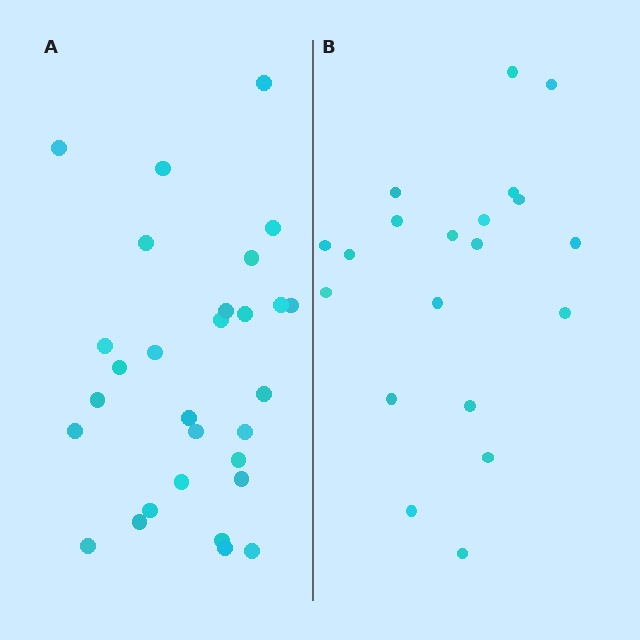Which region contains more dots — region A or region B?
Region A (the left region) has more dots.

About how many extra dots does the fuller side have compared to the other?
Region A has roughly 8 or so more dots than region B.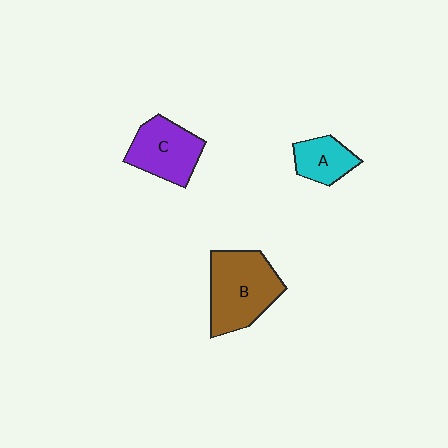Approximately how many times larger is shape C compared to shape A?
Approximately 1.6 times.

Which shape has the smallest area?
Shape A (cyan).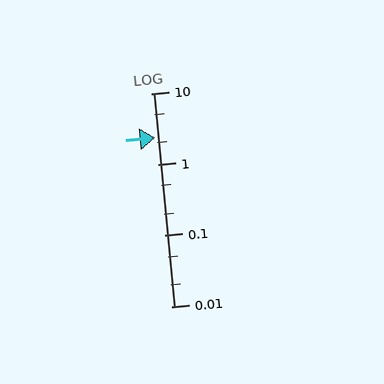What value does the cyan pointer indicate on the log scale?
The pointer indicates approximately 2.4.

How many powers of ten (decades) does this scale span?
The scale spans 3 decades, from 0.01 to 10.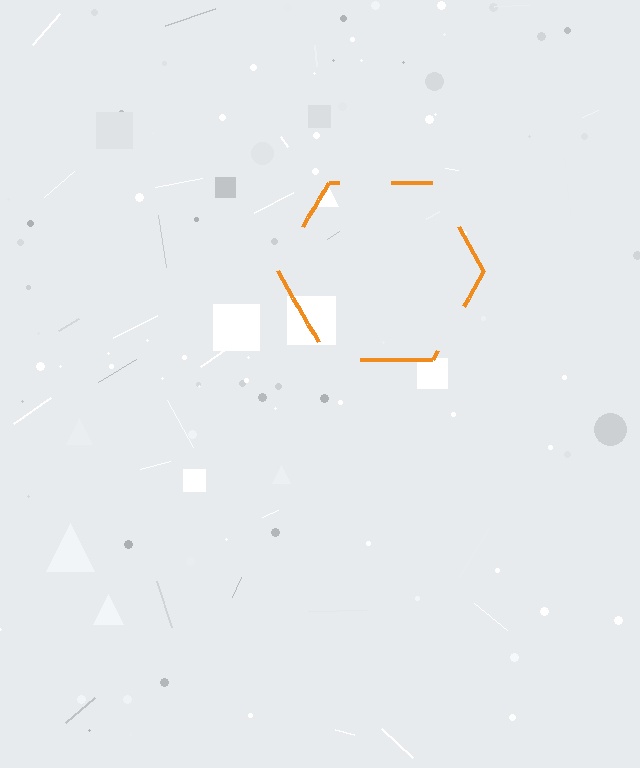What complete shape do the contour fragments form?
The contour fragments form a hexagon.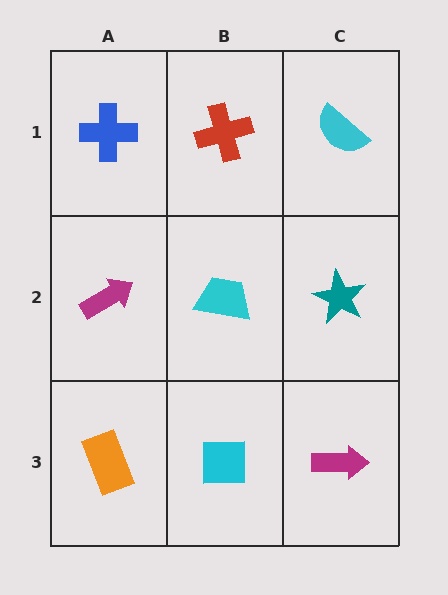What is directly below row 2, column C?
A magenta arrow.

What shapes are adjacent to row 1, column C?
A teal star (row 2, column C), a red cross (row 1, column B).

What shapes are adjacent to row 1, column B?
A cyan trapezoid (row 2, column B), a blue cross (row 1, column A), a cyan semicircle (row 1, column C).